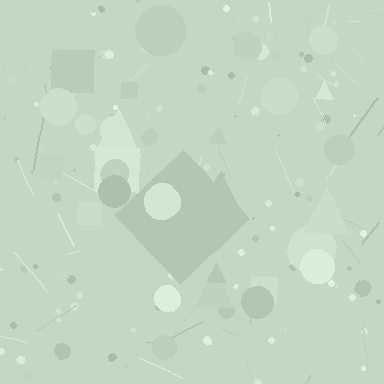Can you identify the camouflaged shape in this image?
The camouflaged shape is a diamond.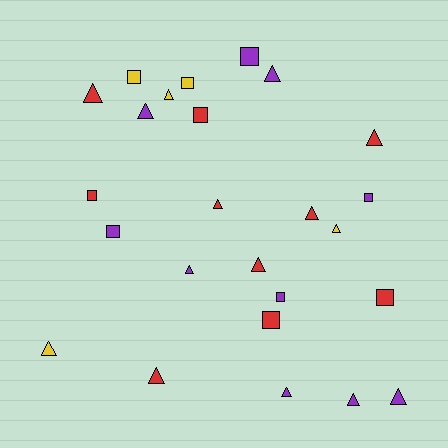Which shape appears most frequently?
Triangle, with 15 objects.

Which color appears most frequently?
Purple, with 10 objects.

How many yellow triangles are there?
There are 3 yellow triangles.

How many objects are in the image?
There are 25 objects.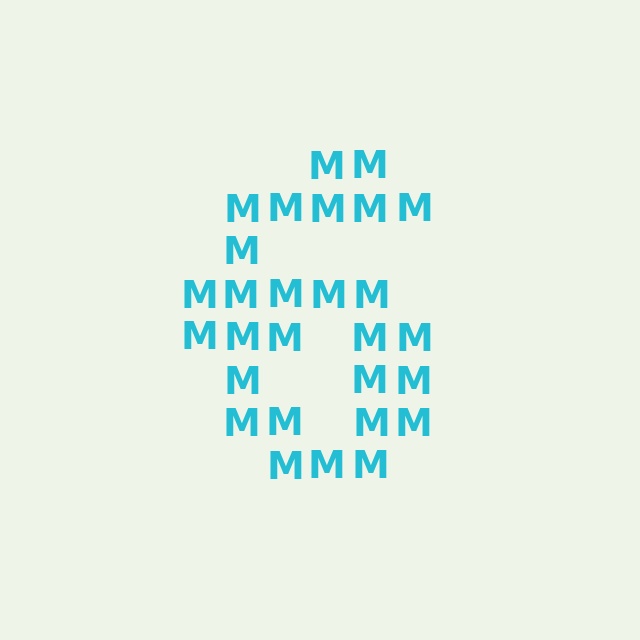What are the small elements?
The small elements are letter M's.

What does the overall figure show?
The overall figure shows the digit 6.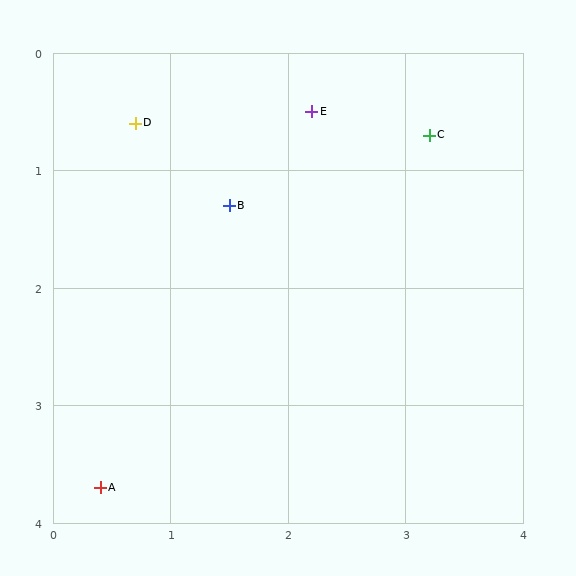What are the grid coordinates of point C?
Point C is at approximately (3.2, 0.7).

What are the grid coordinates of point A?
Point A is at approximately (0.4, 3.7).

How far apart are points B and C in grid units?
Points B and C are about 1.8 grid units apart.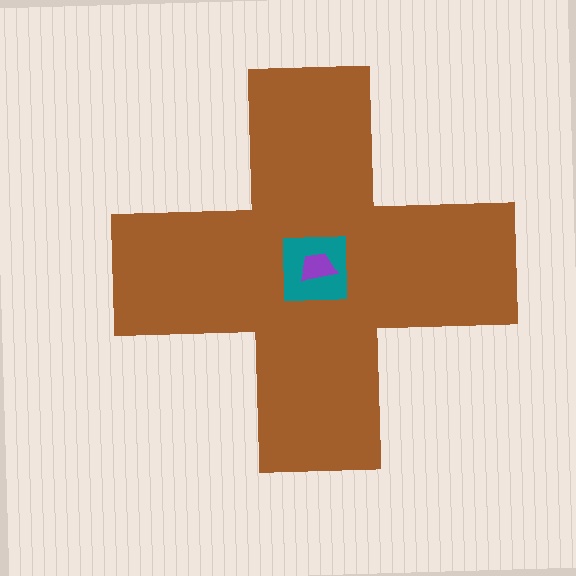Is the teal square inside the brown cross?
Yes.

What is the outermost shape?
The brown cross.